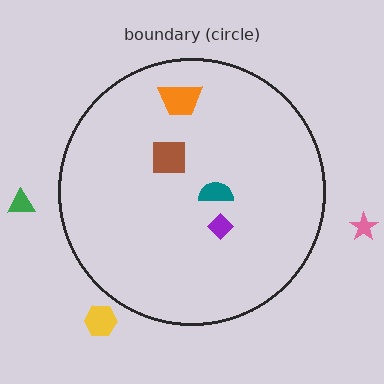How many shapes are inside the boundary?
4 inside, 3 outside.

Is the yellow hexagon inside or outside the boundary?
Outside.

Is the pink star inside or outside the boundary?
Outside.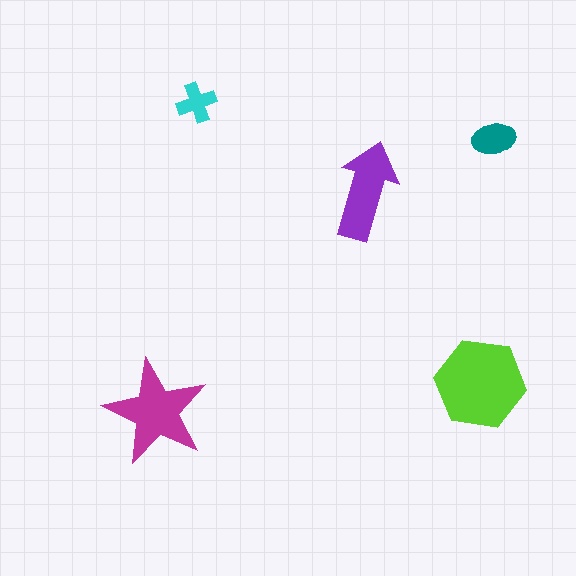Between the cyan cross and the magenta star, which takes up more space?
The magenta star.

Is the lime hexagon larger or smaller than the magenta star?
Larger.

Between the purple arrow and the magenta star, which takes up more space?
The magenta star.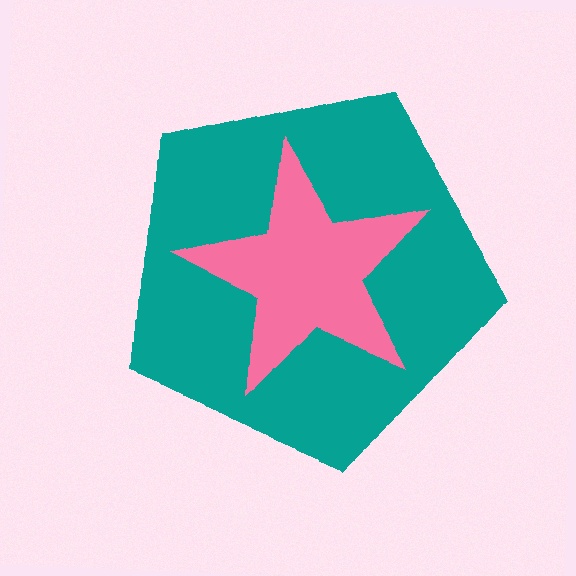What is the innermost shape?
The pink star.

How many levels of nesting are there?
2.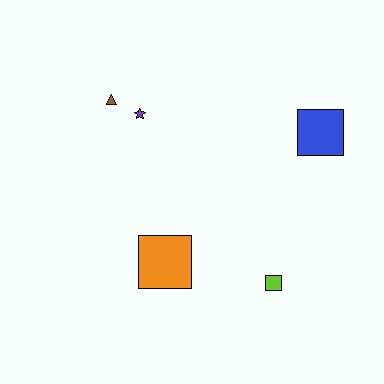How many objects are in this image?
There are 5 objects.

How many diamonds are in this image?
There are no diamonds.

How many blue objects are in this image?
There is 1 blue object.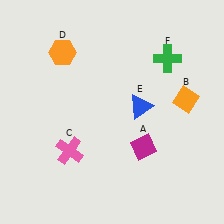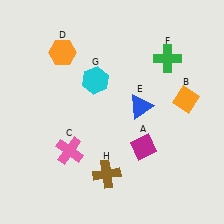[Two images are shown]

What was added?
A cyan hexagon (G), a brown cross (H) were added in Image 2.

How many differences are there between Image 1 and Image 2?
There are 2 differences between the two images.